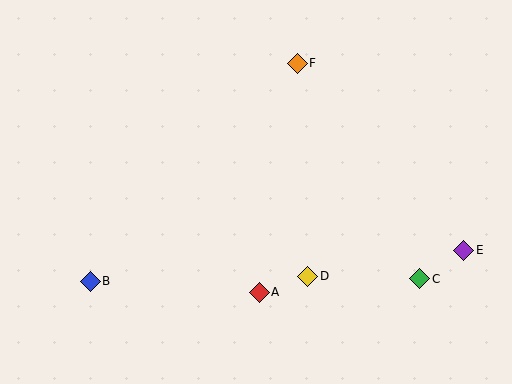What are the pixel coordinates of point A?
Point A is at (259, 292).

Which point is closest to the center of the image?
Point D at (308, 276) is closest to the center.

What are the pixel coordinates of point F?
Point F is at (297, 63).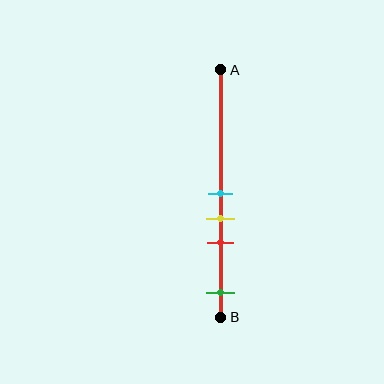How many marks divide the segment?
There are 4 marks dividing the segment.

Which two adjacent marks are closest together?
The cyan and yellow marks are the closest adjacent pair.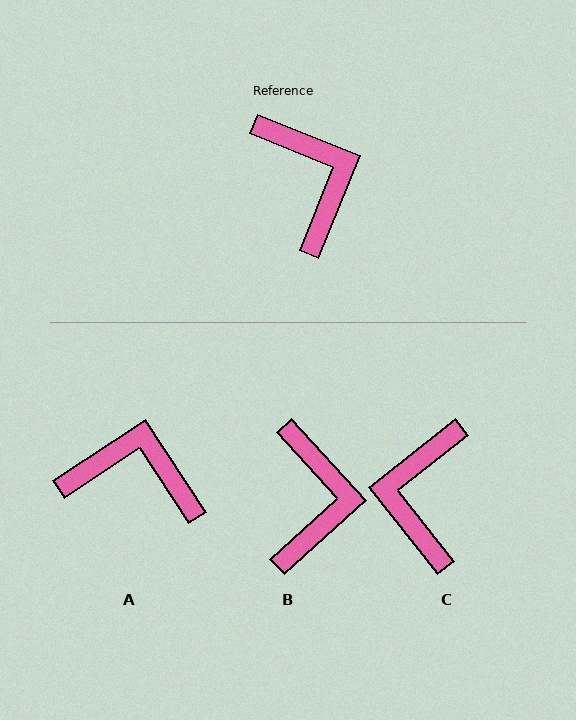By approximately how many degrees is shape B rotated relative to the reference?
Approximately 26 degrees clockwise.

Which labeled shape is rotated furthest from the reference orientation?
C, about 151 degrees away.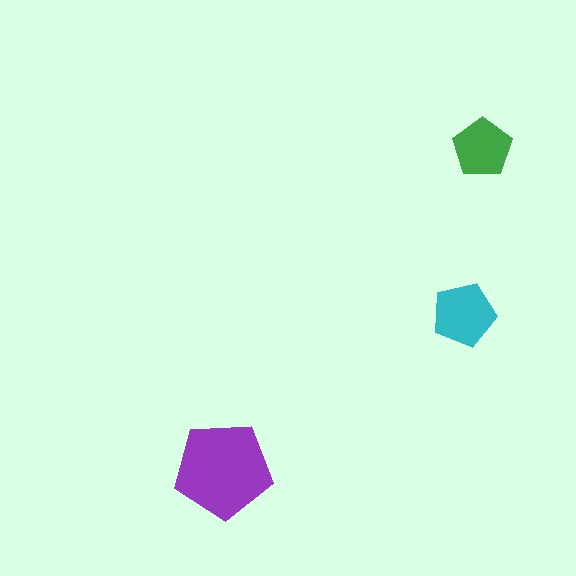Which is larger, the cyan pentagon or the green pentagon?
The cyan one.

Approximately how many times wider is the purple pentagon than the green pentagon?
About 1.5 times wider.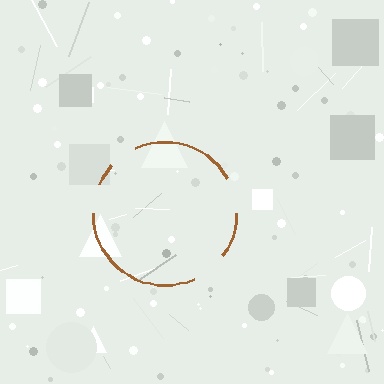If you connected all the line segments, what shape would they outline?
They would outline a circle.